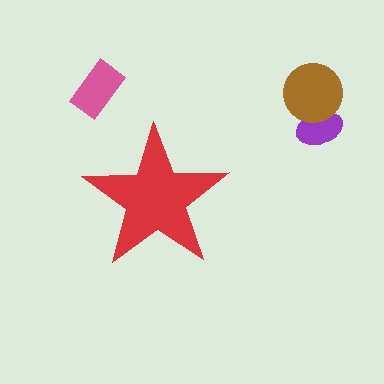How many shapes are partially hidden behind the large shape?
0 shapes are partially hidden.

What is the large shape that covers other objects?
A red star.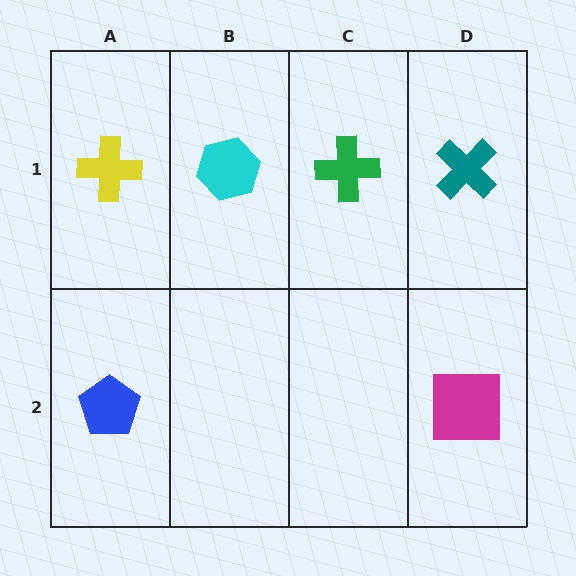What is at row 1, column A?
A yellow cross.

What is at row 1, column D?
A teal cross.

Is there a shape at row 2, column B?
No, that cell is empty.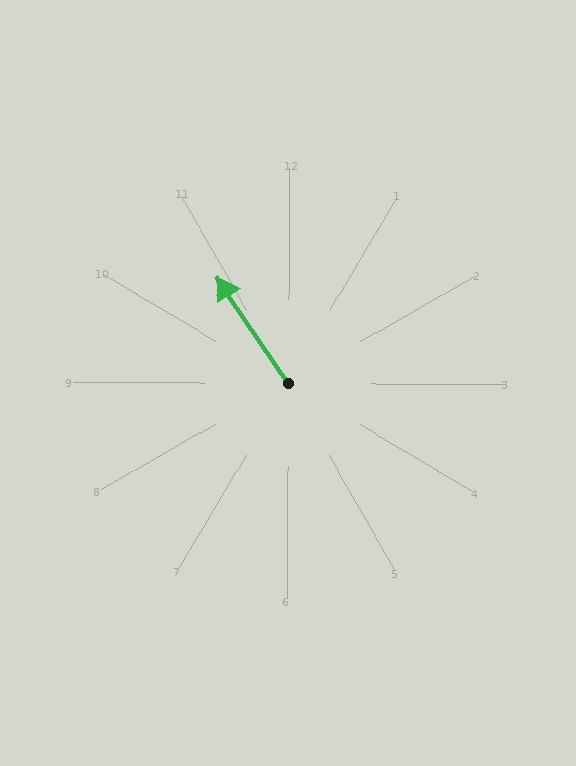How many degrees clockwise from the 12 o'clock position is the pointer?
Approximately 326 degrees.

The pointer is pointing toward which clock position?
Roughly 11 o'clock.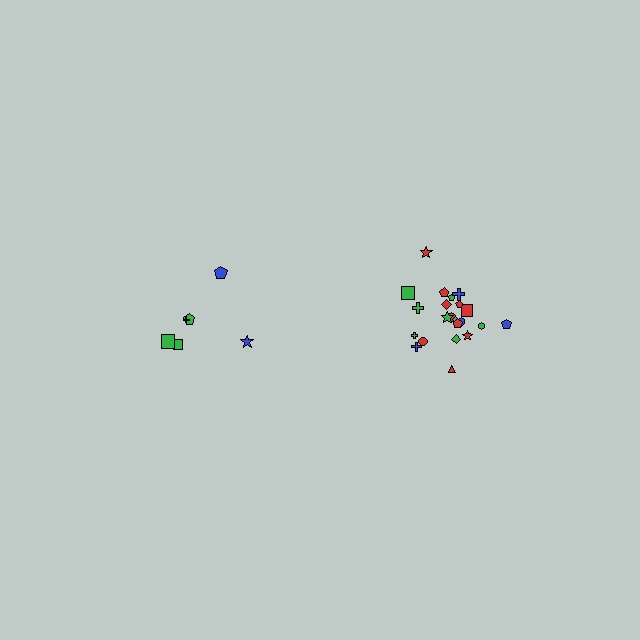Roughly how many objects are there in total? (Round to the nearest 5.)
Roughly 30 objects in total.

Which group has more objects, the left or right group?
The right group.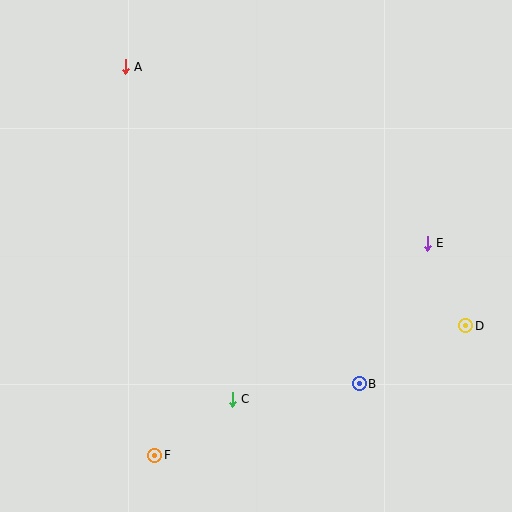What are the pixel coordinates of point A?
Point A is at (125, 67).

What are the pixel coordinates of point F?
Point F is at (155, 455).